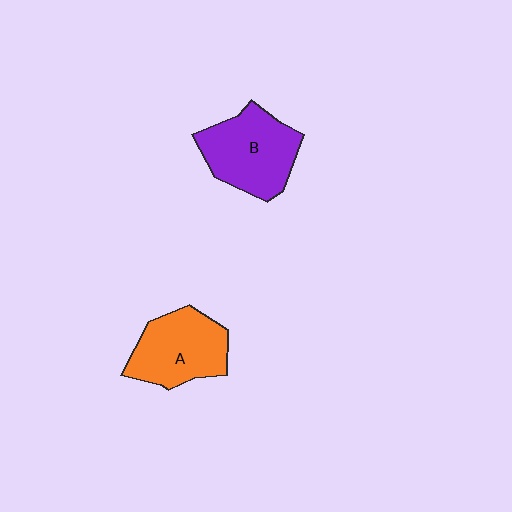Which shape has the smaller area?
Shape A (orange).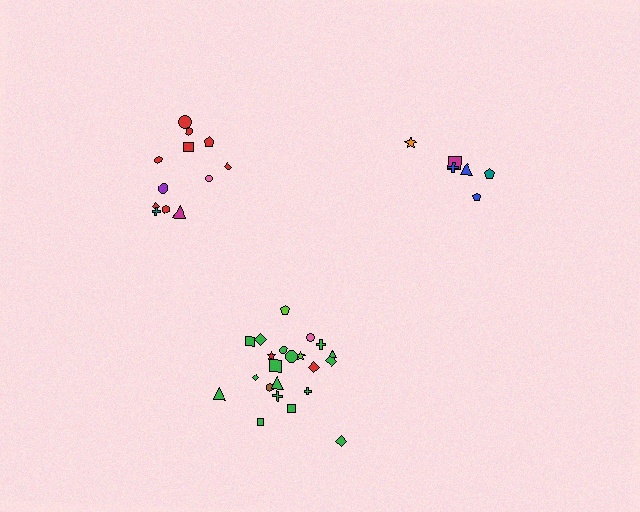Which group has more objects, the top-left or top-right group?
The top-left group.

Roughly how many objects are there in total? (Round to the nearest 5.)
Roughly 40 objects in total.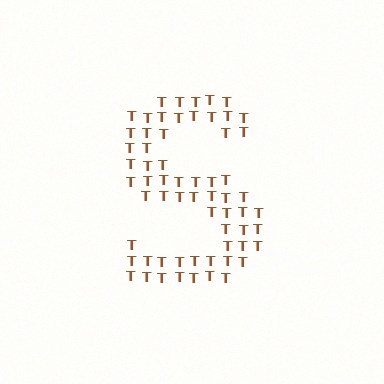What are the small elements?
The small elements are letter T's.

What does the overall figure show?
The overall figure shows the letter S.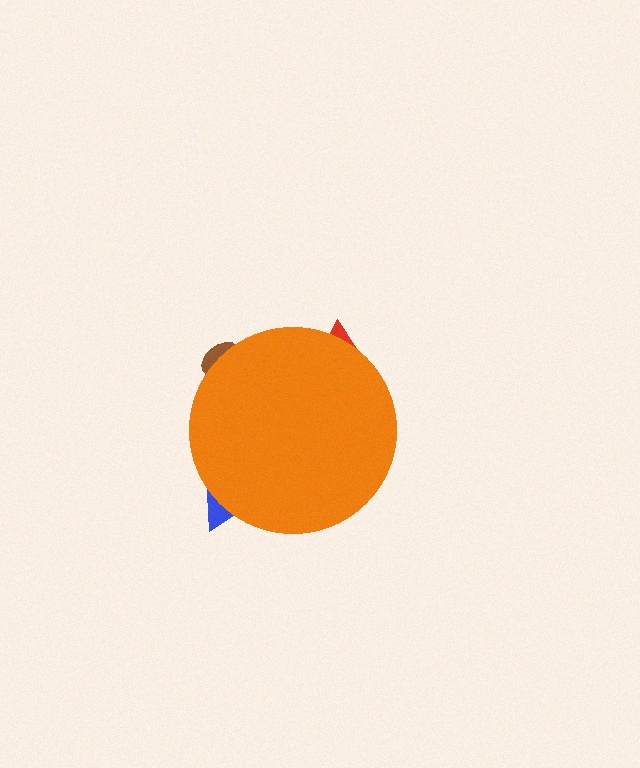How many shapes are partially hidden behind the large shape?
3 shapes are partially hidden.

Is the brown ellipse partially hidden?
Yes, the brown ellipse is partially hidden behind the orange circle.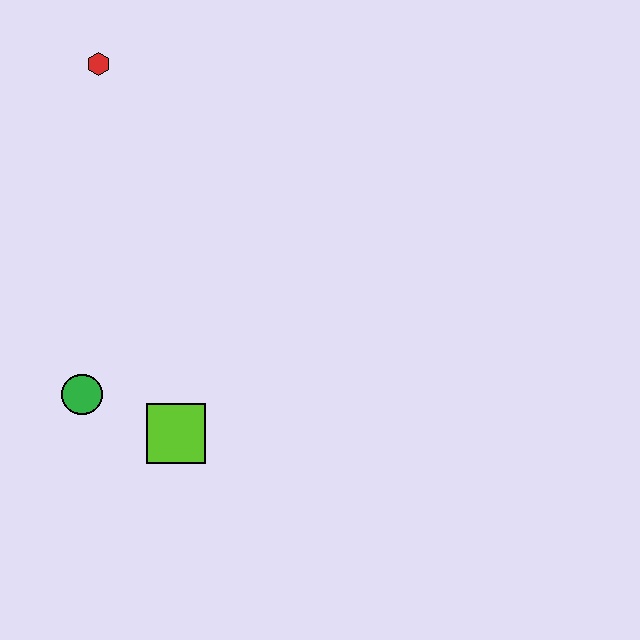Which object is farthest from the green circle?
The red hexagon is farthest from the green circle.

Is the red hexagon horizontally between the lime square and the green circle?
Yes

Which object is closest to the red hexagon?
The green circle is closest to the red hexagon.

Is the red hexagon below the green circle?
No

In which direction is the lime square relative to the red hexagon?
The lime square is below the red hexagon.